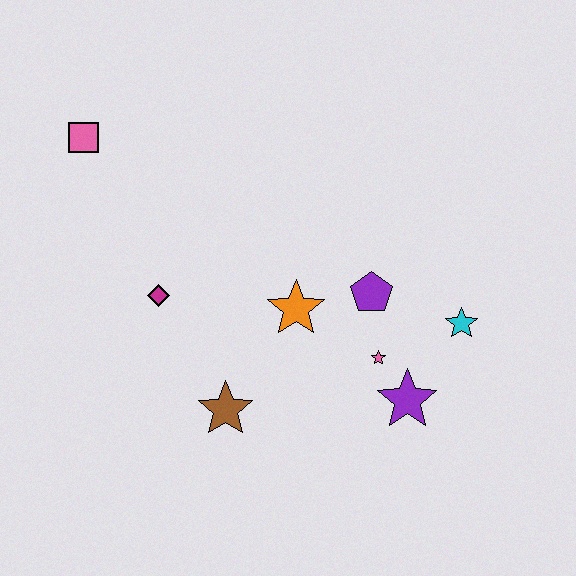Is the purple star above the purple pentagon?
No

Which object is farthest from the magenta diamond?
The cyan star is farthest from the magenta diamond.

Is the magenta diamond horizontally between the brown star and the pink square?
Yes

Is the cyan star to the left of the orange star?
No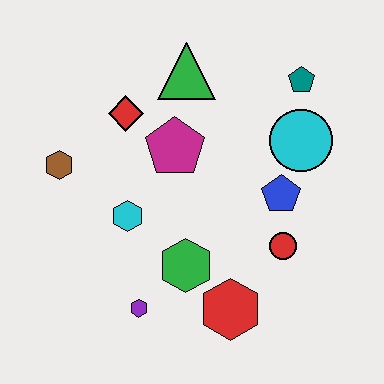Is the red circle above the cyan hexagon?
No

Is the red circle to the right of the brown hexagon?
Yes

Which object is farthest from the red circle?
The brown hexagon is farthest from the red circle.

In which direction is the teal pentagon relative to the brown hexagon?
The teal pentagon is to the right of the brown hexagon.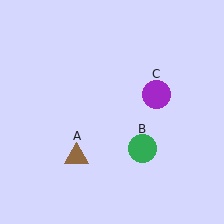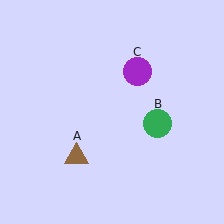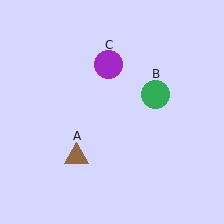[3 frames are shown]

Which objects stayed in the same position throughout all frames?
Brown triangle (object A) remained stationary.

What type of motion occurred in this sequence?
The green circle (object B), purple circle (object C) rotated counterclockwise around the center of the scene.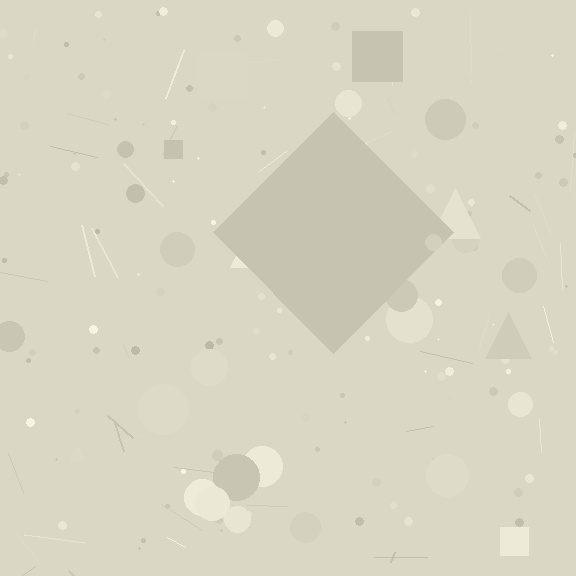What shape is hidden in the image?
A diamond is hidden in the image.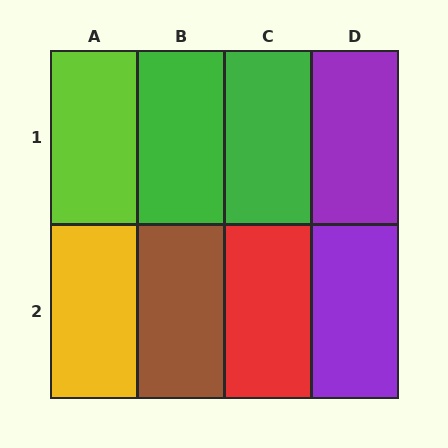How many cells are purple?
2 cells are purple.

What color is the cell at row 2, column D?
Purple.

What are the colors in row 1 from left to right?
Lime, green, green, purple.